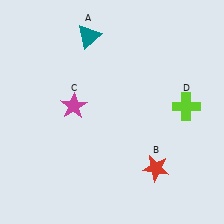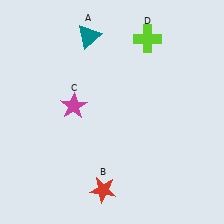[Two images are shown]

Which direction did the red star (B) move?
The red star (B) moved left.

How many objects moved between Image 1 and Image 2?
2 objects moved between the two images.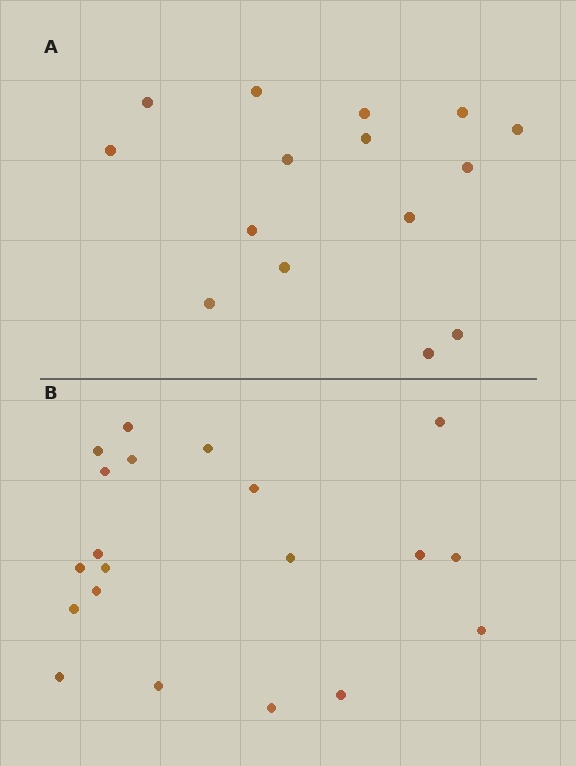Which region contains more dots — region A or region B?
Region B (the bottom region) has more dots.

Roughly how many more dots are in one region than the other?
Region B has about 5 more dots than region A.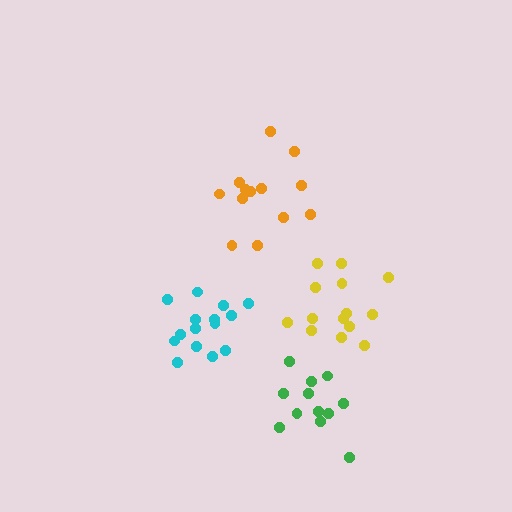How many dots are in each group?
Group 1: 13 dots, Group 2: 15 dots, Group 3: 14 dots, Group 4: 12 dots (54 total).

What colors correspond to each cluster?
The clusters are colored: orange, cyan, yellow, green.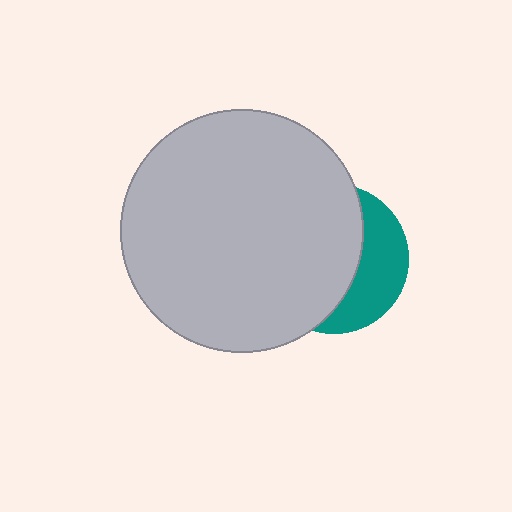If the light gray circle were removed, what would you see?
You would see the complete teal circle.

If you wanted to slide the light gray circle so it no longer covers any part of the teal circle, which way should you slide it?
Slide it left — that is the most direct way to separate the two shapes.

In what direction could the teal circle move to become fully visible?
The teal circle could move right. That would shift it out from behind the light gray circle entirely.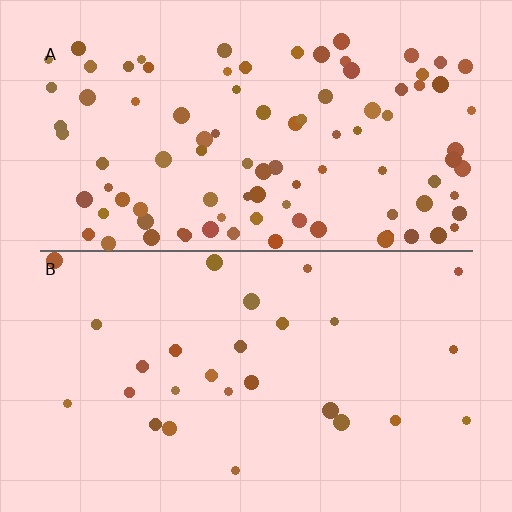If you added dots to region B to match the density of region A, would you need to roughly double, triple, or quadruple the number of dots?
Approximately quadruple.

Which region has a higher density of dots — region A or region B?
A (the top).